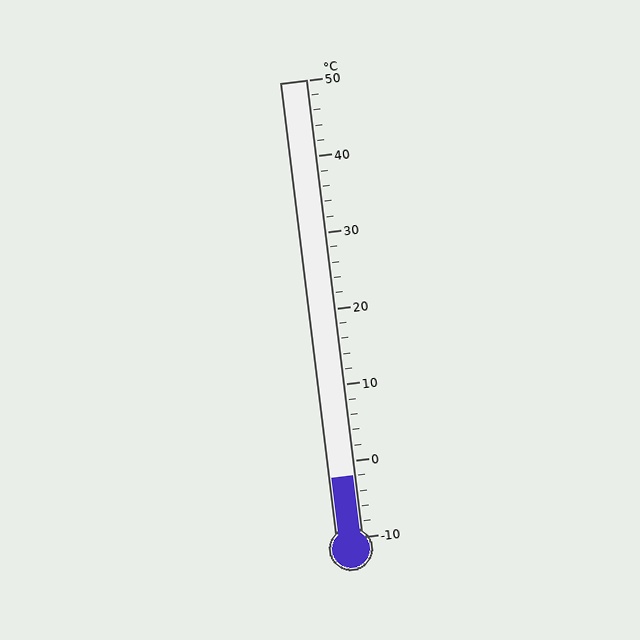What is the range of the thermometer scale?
The thermometer scale ranges from -10°C to 50°C.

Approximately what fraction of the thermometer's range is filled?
The thermometer is filled to approximately 15% of its range.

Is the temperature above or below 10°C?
The temperature is below 10°C.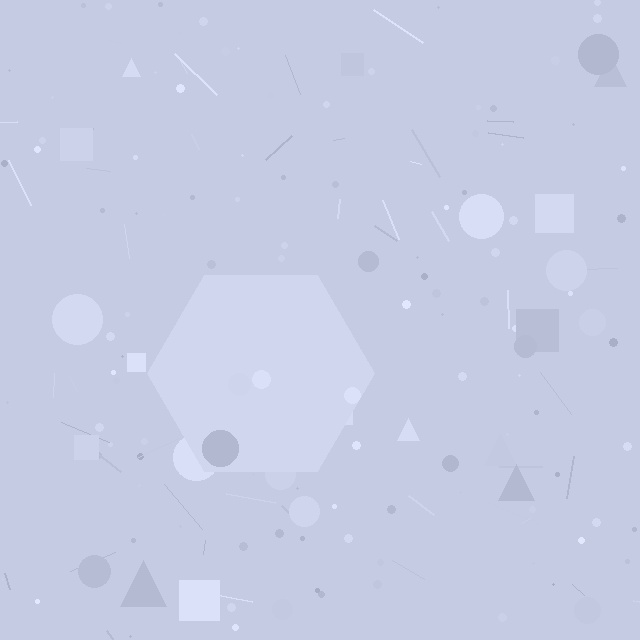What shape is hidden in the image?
A hexagon is hidden in the image.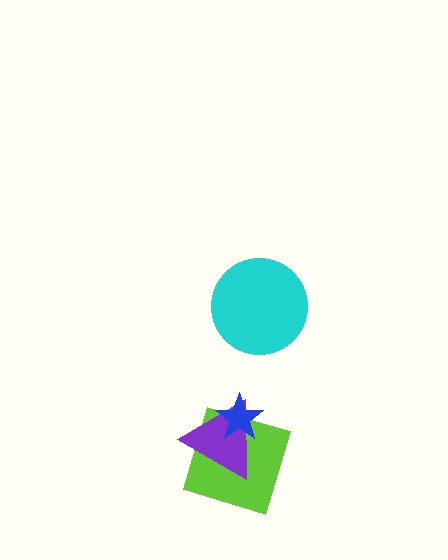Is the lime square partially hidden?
Yes, it is partially covered by another shape.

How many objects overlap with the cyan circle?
0 objects overlap with the cyan circle.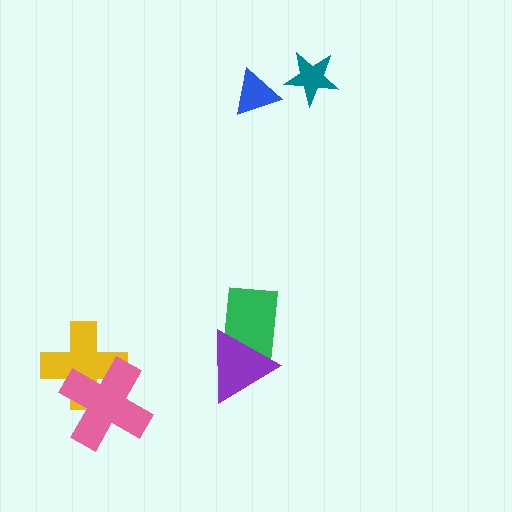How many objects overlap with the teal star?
0 objects overlap with the teal star.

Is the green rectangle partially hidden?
Yes, it is partially covered by another shape.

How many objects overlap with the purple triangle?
1 object overlaps with the purple triangle.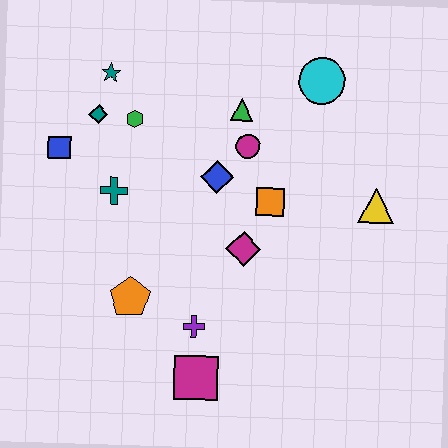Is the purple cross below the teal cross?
Yes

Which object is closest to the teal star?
The teal diamond is closest to the teal star.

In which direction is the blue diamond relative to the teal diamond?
The blue diamond is to the right of the teal diamond.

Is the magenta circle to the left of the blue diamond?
No